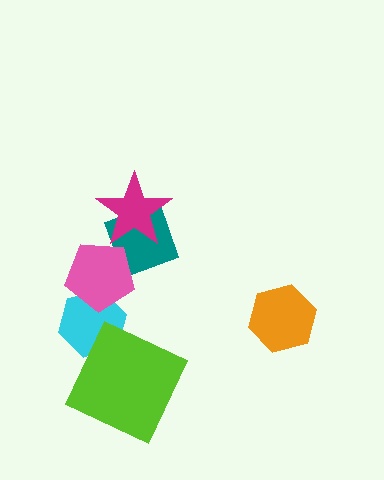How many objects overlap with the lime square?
1 object overlaps with the lime square.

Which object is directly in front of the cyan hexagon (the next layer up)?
The pink pentagon is directly in front of the cyan hexagon.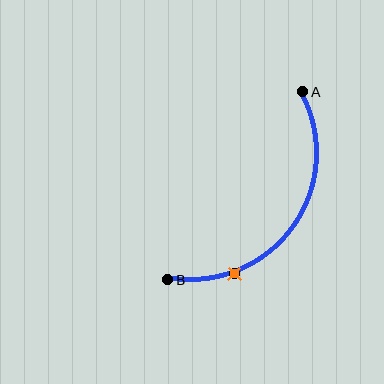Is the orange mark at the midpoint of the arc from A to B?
No. The orange mark lies on the arc but is closer to endpoint B. The arc midpoint would be at the point on the curve equidistant along the arc from both A and B.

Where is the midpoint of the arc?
The arc midpoint is the point on the curve farthest from the straight line joining A and B. It sits below and to the right of that line.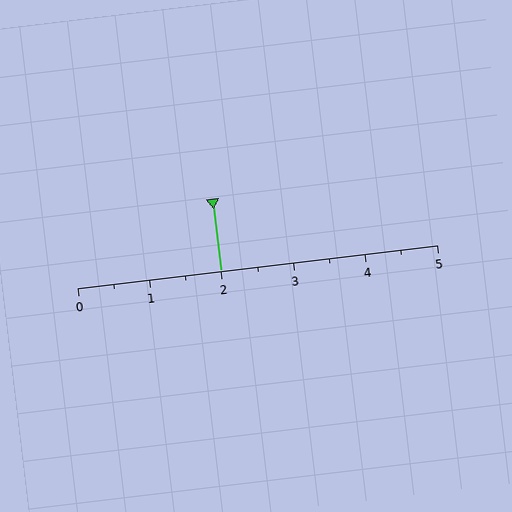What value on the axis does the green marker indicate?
The marker indicates approximately 2.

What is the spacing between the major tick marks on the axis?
The major ticks are spaced 1 apart.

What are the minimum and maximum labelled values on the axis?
The axis runs from 0 to 5.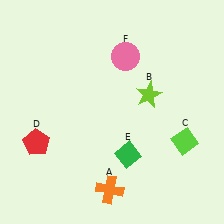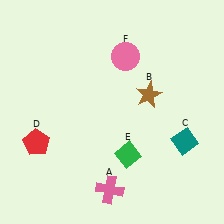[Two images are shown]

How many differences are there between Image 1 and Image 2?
There are 3 differences between the two images.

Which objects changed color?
A changed from orange to pink. B changed from lime to brown. C changed from lime to teal.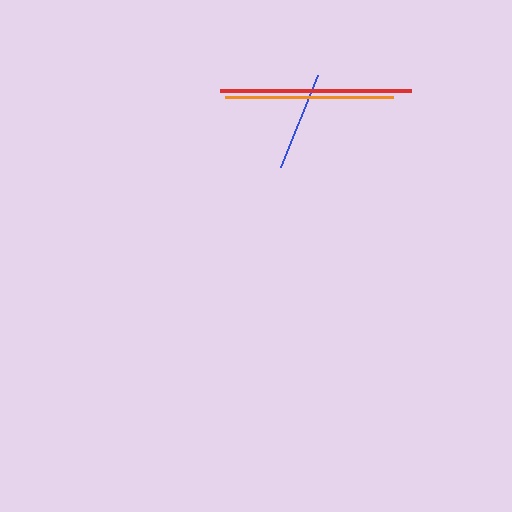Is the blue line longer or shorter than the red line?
The red line is longer than the blue line.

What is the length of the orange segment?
The orange segment is approximately 168 pixels long.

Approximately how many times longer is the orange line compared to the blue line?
The orange line is approximately 1.7 times the length of the blue line.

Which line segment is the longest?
The red line is the longest at approximately 191 pixels.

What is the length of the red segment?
The red segment is approximately 191 pixels long.